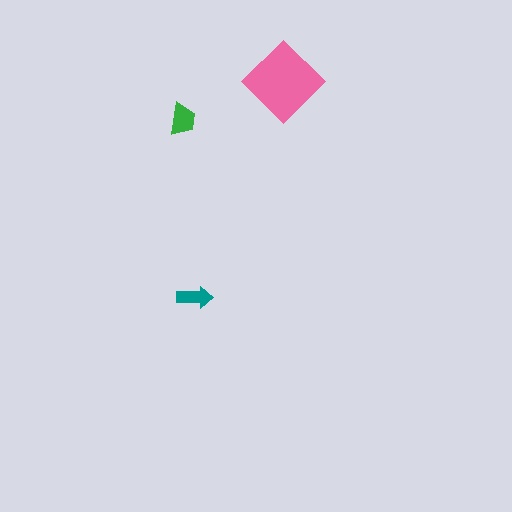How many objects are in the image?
There are 3 objects in the image.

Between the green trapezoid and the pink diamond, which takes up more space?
The pink diamond.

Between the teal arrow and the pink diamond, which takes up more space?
The pink diamond.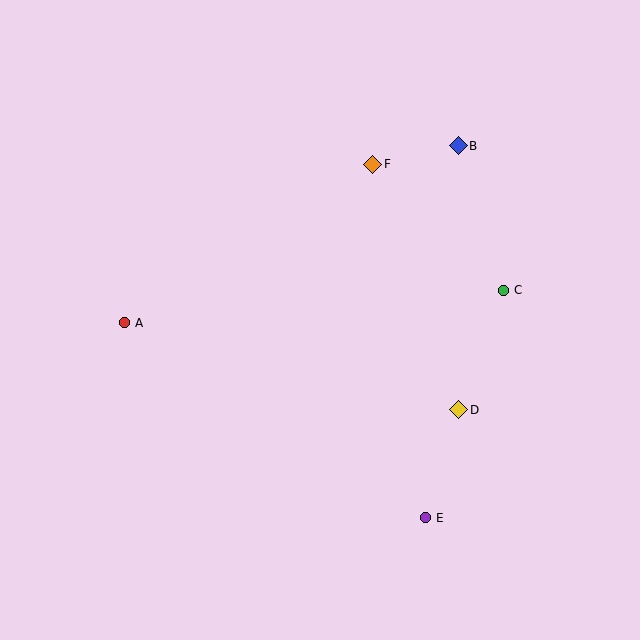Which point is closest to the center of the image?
Point F at (373, 164) is closest to the center.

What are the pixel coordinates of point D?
Point D is at (459, 410).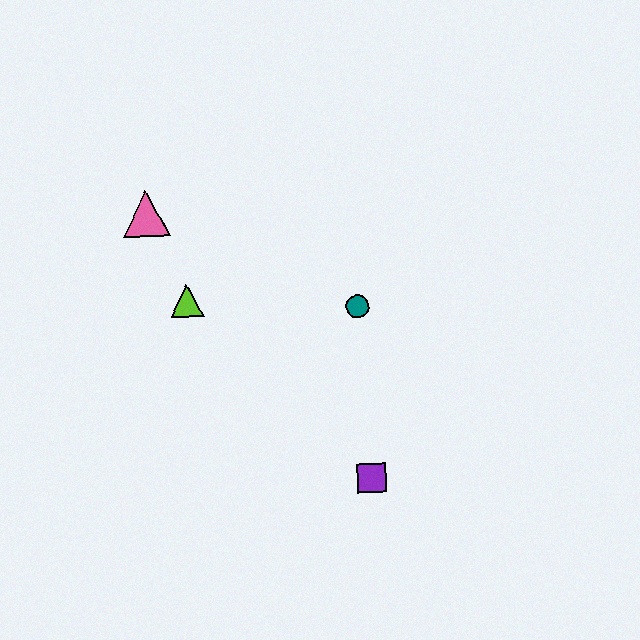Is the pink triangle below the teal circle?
No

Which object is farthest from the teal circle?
The pink triangle is farthest from the teal circle.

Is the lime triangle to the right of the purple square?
No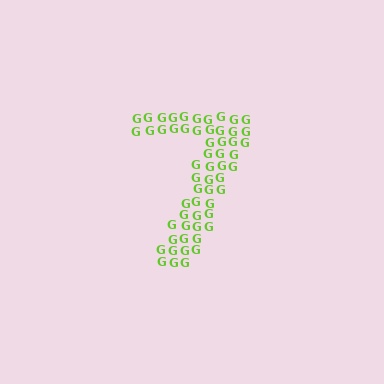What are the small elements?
The small elements are letter G's.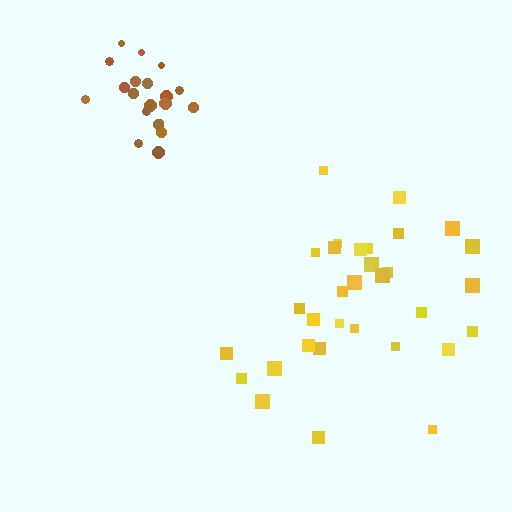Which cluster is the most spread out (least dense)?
Yellow.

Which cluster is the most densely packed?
Brown.